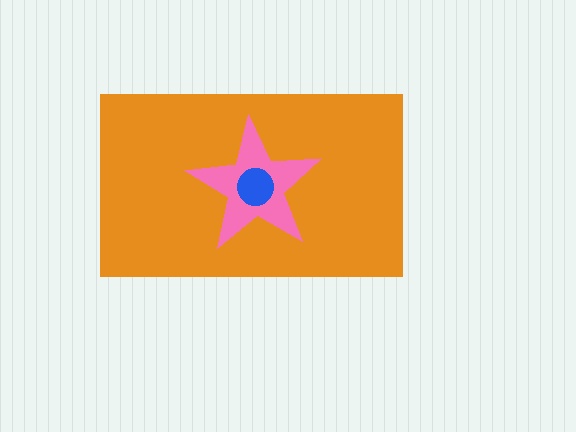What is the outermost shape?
The orange rectangle.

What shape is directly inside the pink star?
The blue circle.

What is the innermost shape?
The blue circle.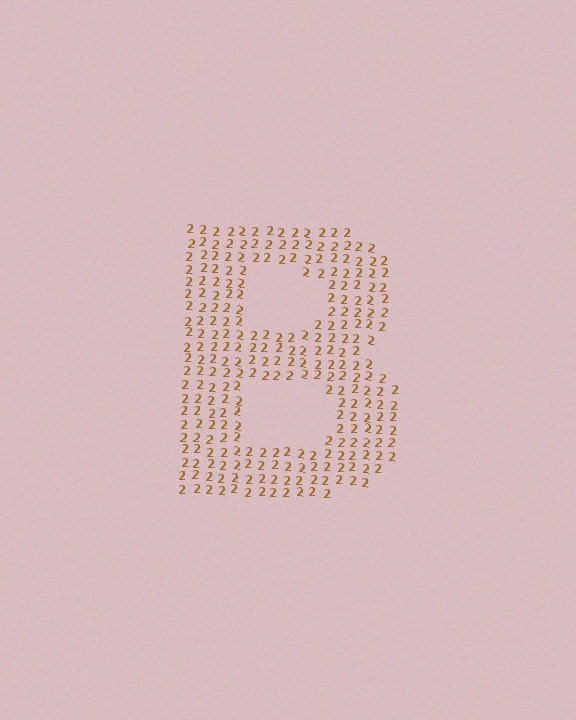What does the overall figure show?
The overall figure shows the letter B.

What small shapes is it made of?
It is made of small digit 2's.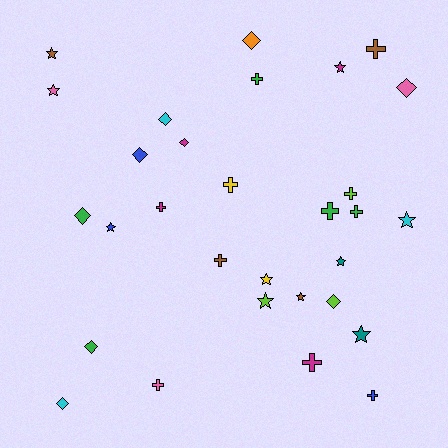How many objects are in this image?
There are 30 objects.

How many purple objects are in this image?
There are no purple objects.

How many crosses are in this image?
There are 11 crosses.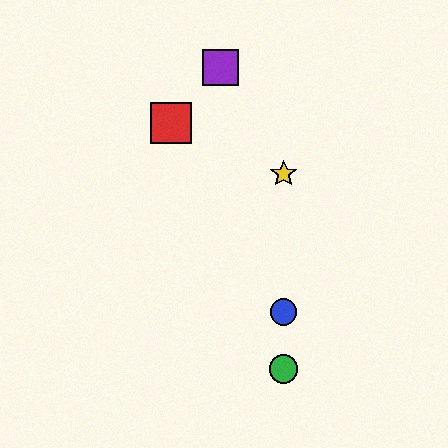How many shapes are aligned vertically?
3 shapes (the blue circle, the green circle, the yellow star) are aligned vertically.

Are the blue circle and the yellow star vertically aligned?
Yes, both are at x≈284.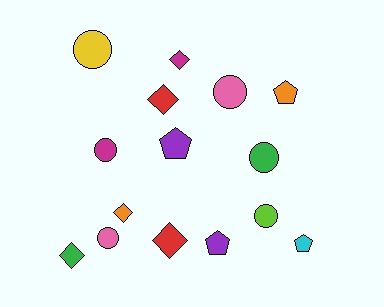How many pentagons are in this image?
There are 4 pentagons.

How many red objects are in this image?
There are 2 red objects.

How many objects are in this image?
There are 15 objects.